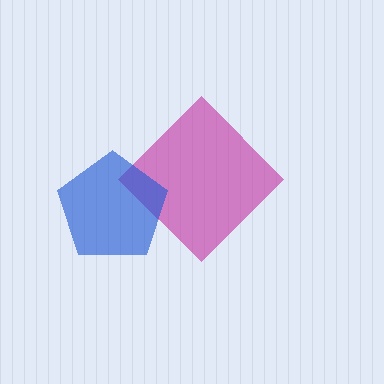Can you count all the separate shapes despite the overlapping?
Yes, there are 2 separate shapes.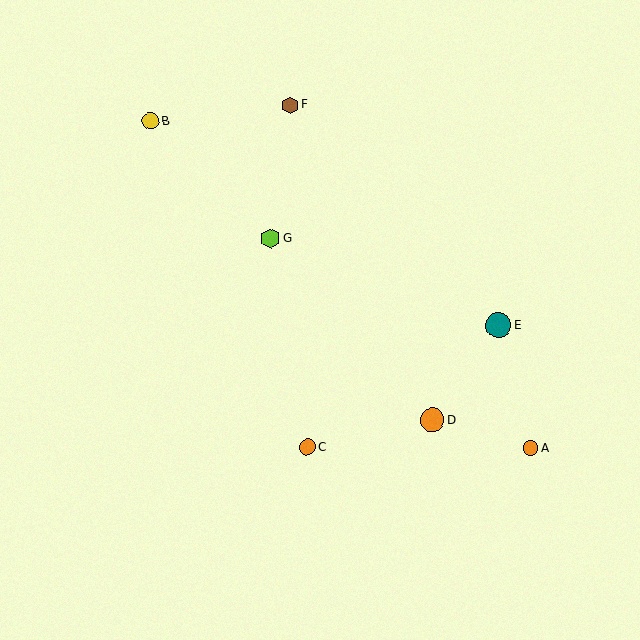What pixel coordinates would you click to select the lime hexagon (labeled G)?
Click at (271, 238) to select the lime hexagon G.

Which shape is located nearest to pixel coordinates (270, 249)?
The lime hexagon (labeled G) at (271, 238) is nearest to that location.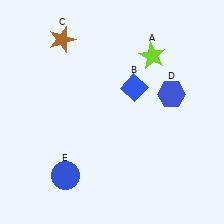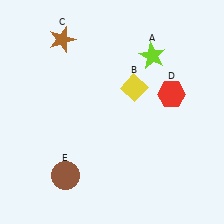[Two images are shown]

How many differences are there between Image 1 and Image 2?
There are 3 differences between the two images.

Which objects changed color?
B changed from blue to yellow. D changed from blue to red. E changed from blue to brown.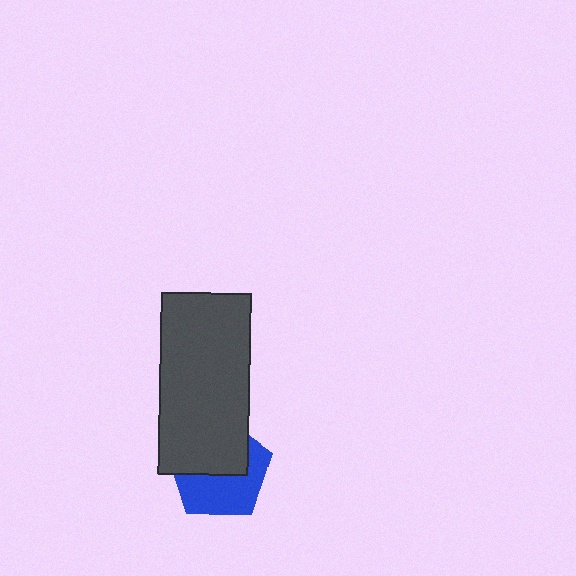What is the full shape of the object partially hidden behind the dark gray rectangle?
The partially hidden object is a blue pentagon.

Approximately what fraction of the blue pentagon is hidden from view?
Roughly 50% of the blue pentagon is hidden behind the dark gray rectangle.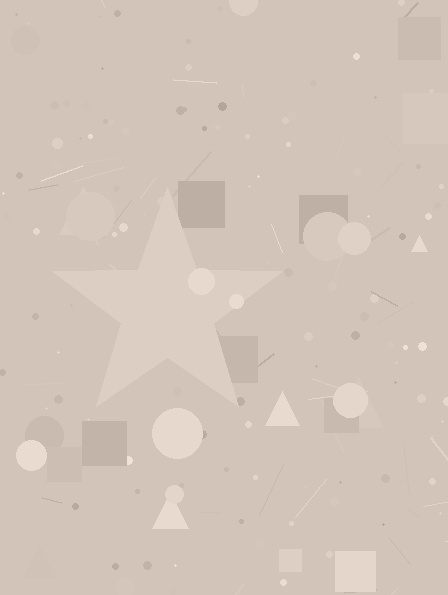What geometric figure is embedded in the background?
A star is embedded in the background.